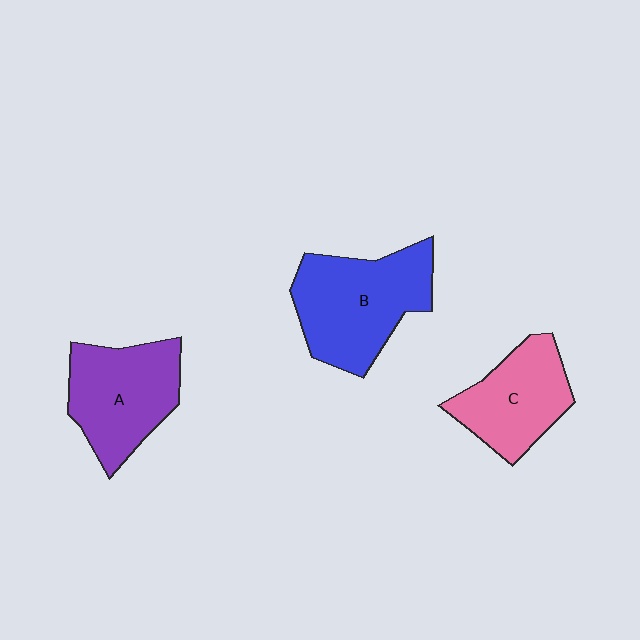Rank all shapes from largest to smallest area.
From largest to smallest: B (blue), A (purple), C (pink).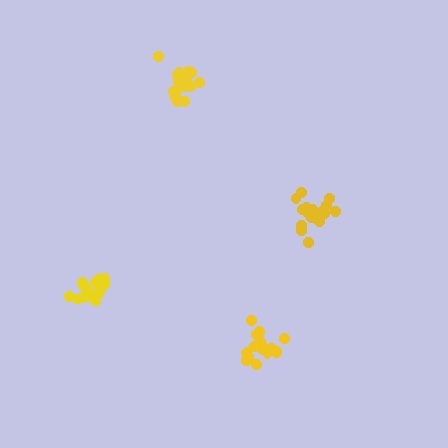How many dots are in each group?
Group 1: 17 dots, Group 2: 19 dots, Group 3: 16 dots, Group 4: 18 dots (70 total).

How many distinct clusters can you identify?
There are 4 distinct clusters.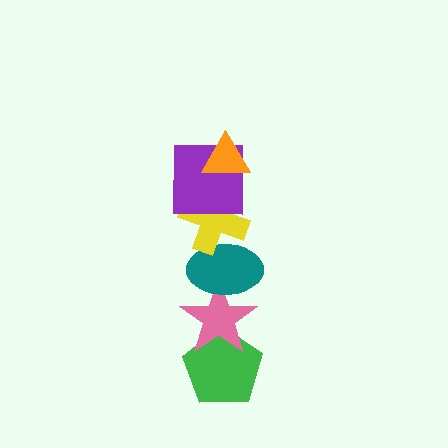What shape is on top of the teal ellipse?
The yellow cross is on top of the teal ellipse.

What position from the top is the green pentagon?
The green pentagon is 6th from the top.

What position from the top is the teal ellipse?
The teal ellipse is 4th from the top.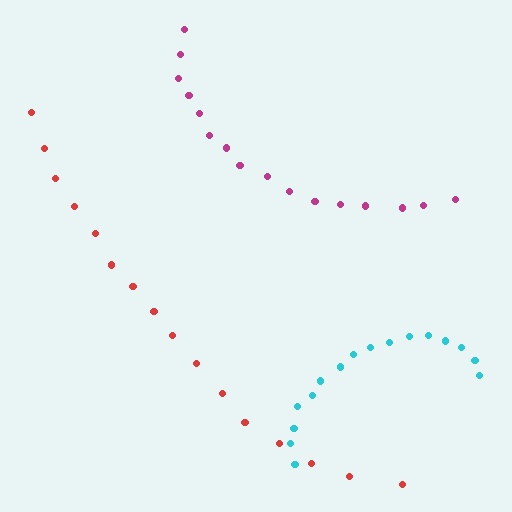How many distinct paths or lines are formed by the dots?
There are 3 distinct paths.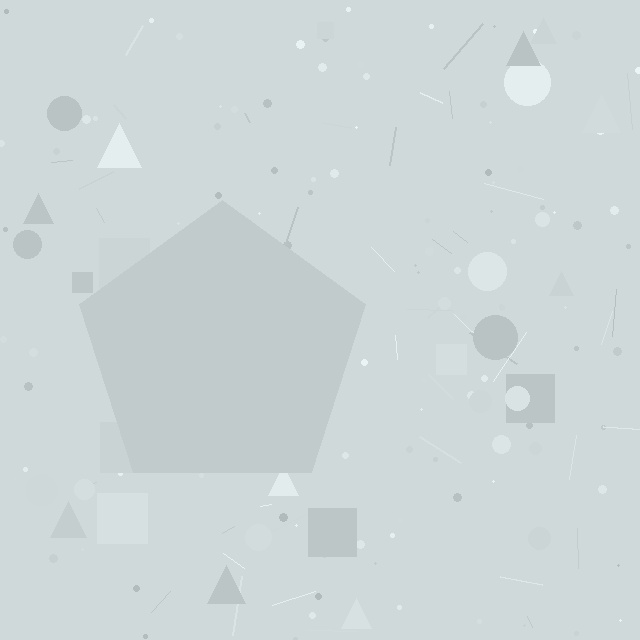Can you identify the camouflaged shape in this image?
The camouflaged shape is a pentagon.